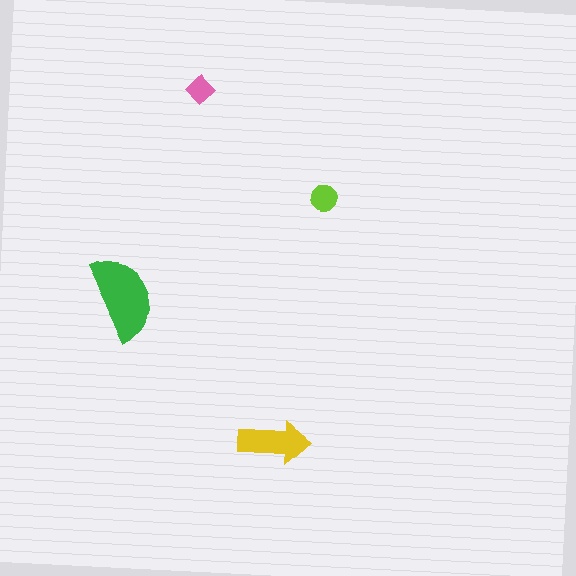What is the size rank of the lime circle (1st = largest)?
3rd.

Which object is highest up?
The pink diamond is topmost.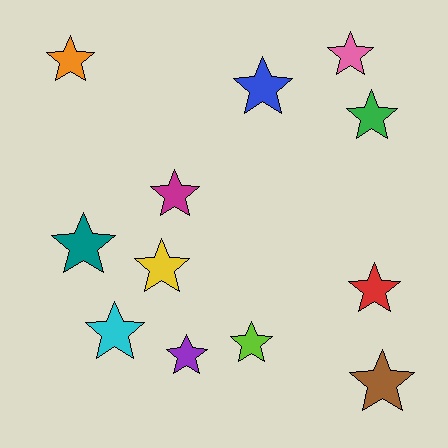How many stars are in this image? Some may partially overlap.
There are 12 stars.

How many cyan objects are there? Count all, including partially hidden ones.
There is 1 cyan object.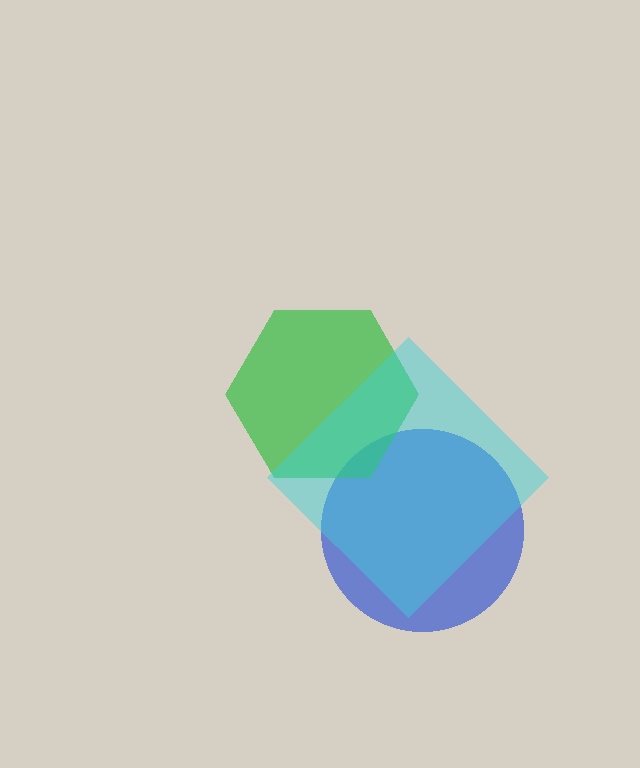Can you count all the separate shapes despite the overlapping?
Yes, there are 3 separate shapes.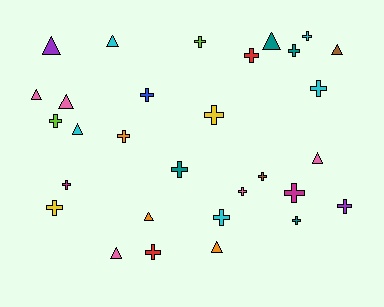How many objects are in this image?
There are 30 objects.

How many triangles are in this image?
There are 11 triangles.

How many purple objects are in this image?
There are 2 purple objects.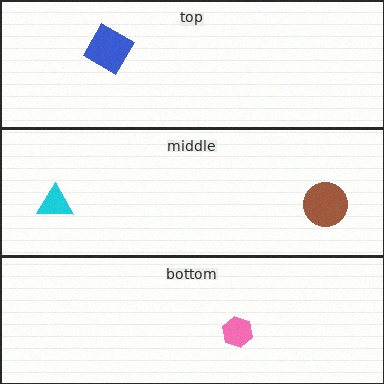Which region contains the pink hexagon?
The bottom region.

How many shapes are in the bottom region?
1.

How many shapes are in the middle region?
2.